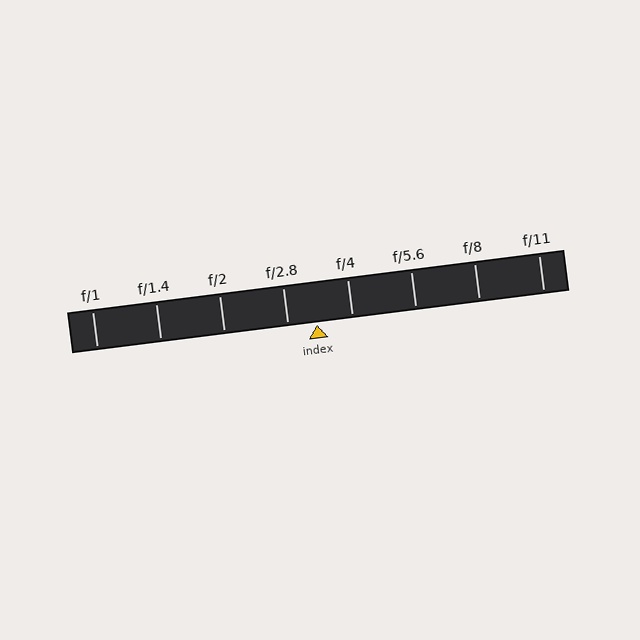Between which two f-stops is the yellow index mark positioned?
The index mark is between f/2.8 and f/4.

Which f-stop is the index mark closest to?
The index mark is closest to f/2.8.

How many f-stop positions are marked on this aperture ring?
There are 8 f-stop positions marked.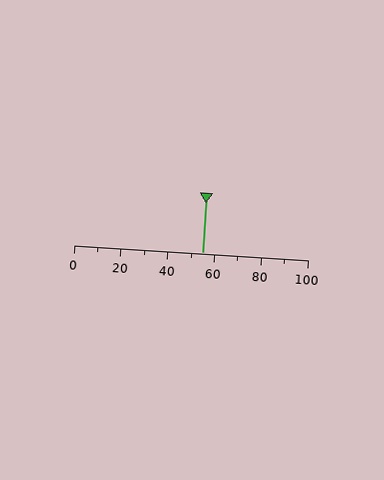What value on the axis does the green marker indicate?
The marker indicates approximately 55.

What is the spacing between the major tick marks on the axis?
The major ticks are spaced 20 apart.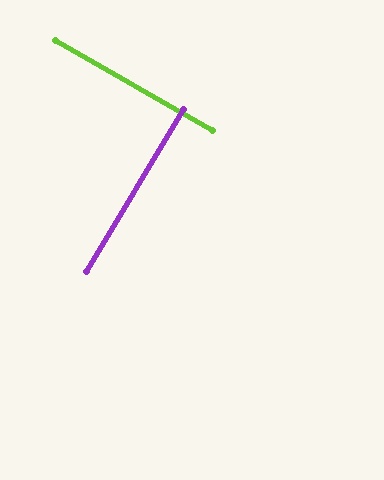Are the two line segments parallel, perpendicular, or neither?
Perpendicular — they meet at approximately 89°.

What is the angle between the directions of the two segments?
Approximately 89 degrees.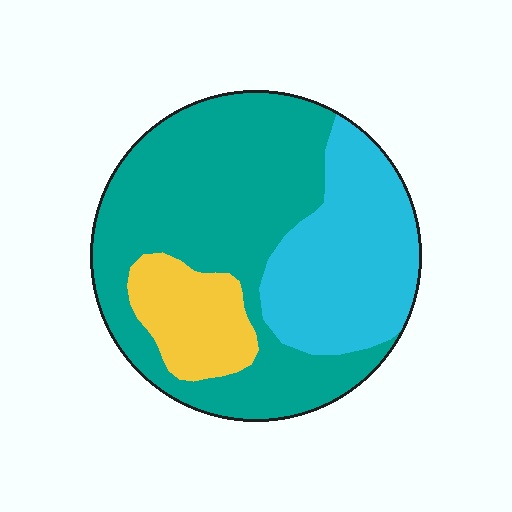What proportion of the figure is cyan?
Cyan takes up about one third (1/3) of the figure.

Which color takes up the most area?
Teal, at roughly 55%.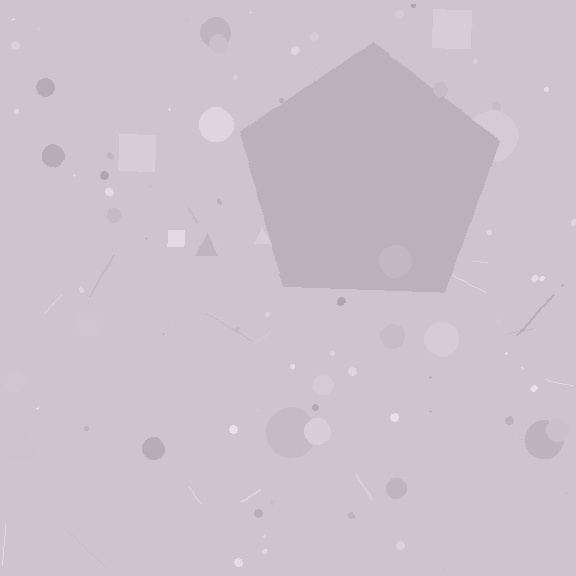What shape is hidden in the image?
A pentagon is hidden in the image.